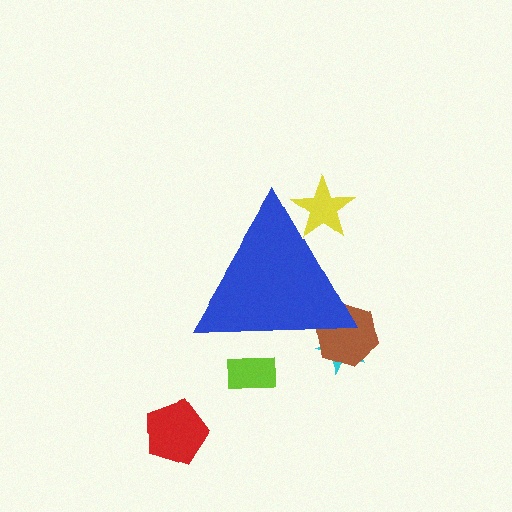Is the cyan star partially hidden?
Yes, the cyan star is partially hidden behind the blue triangle.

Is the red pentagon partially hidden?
No, the red pentagon is fully visible.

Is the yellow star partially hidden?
Yes, the yellow star is partially hidden behind the blue triangle.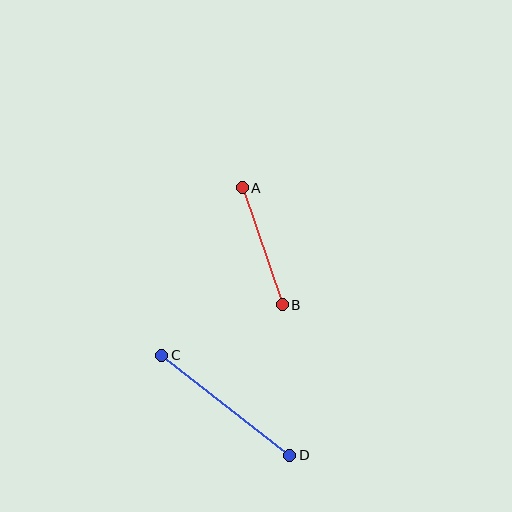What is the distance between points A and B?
The distance is approximately 124 pixels.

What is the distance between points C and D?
The distance is approximately 162 pixels.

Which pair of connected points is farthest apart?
Points C and D are farthest apart.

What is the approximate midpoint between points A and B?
The midpoint is at approximately (262, 246) pixels.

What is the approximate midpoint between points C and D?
The midpoint is at approximately (226, 406) pixels.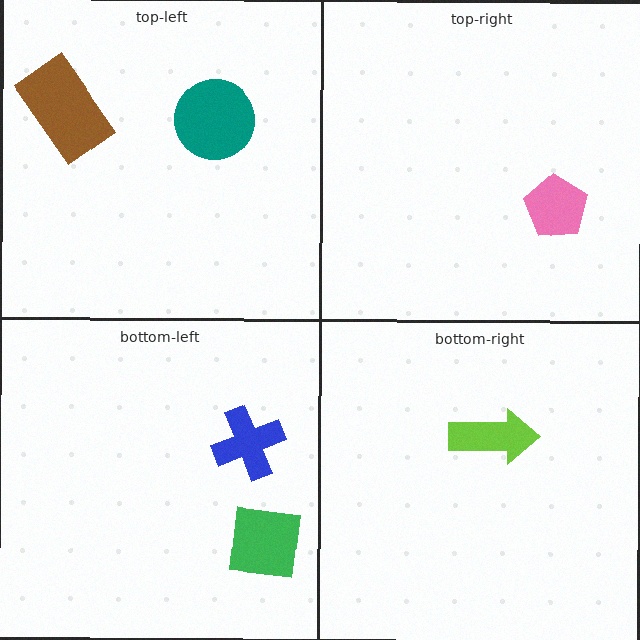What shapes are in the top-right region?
The pink pentagon.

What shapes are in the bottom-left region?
The green square, the blue cross.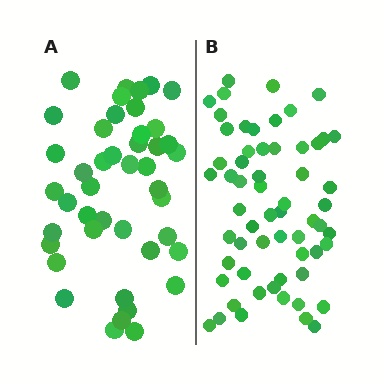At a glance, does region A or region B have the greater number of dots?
Region B (the right region) has more dots.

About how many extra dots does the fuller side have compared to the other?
Region B has approximately 15 more dots than region A.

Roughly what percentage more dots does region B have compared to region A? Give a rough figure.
About 35% more.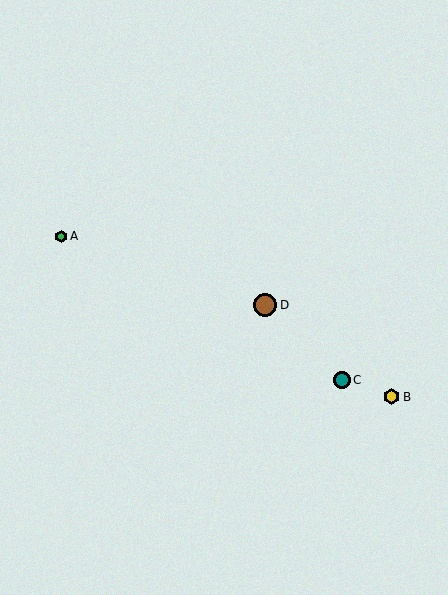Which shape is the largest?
The brown circle (labeled D) is the largest.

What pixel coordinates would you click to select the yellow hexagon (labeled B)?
Click at (392, 397) to select the yellow hexagon B.